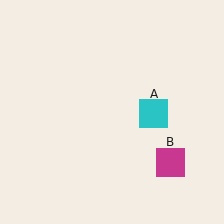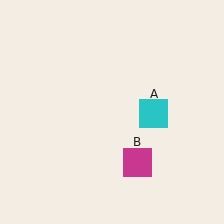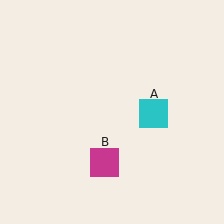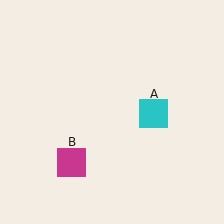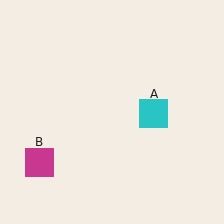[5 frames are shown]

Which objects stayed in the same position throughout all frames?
Cyan square (object A) remained stationary.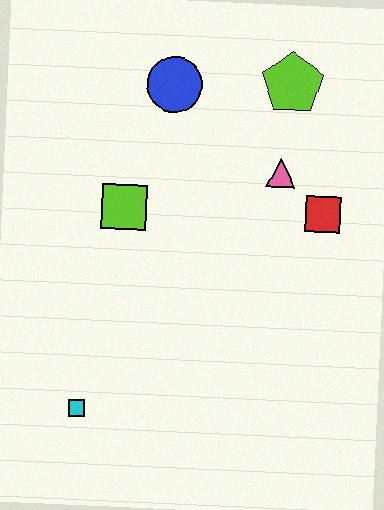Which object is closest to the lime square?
The blue circle is closest to the lime square.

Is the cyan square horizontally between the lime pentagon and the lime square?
No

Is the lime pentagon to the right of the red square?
No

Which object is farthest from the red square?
The cyan square is farthest from the red square.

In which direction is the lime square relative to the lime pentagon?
The lime square is to the left of the lime pentagon.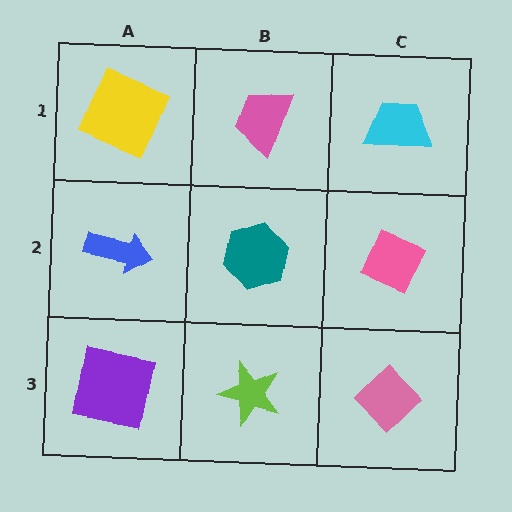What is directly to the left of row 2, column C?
A teal hexagon.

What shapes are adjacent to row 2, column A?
A yellow square (row 1, column A), a purple square (row 3, column A), a teal hexagon (row 2, column B).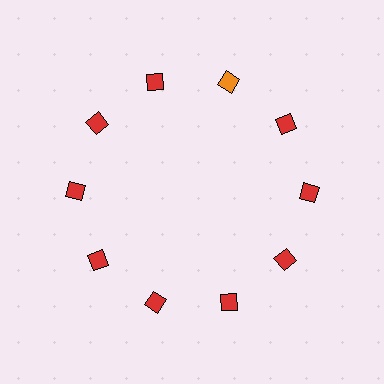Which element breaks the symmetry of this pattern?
The orange diamond at roughly the 1 o'clock position breaks the symmetry. All other shapes are red diamonds.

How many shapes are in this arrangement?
There are 10 shapes arranged in a ring pattern.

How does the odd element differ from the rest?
It has a different color: orange instead of red.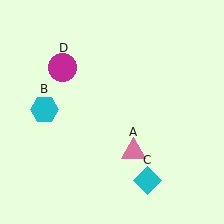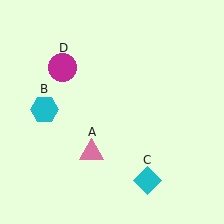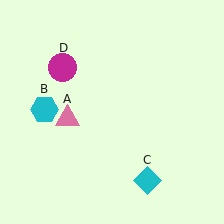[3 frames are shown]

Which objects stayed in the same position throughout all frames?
Cyan hexagon (object B) and cyan diamond (object C) and magenta circle (object D) remained stationary.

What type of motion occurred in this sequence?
The pink triangle (object A) rotated clockwise around the center of the scene.